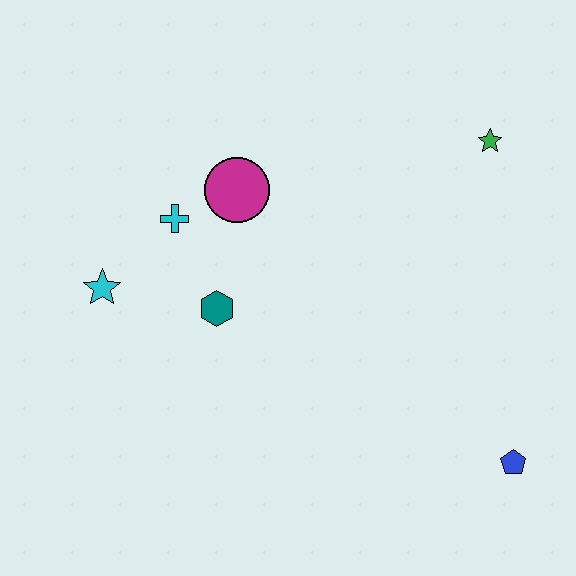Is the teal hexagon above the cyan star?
No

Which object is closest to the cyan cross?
The magenta circle is closest to the cyan cross.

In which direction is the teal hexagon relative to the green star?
The teal hexagon is to the left of the green star.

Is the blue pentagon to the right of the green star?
Yes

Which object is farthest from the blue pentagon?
The cyan star is farthest from the blue pentagon.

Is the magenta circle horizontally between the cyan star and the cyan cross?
No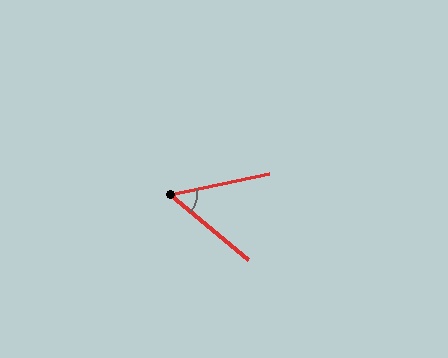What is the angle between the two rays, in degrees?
Approximately 52 degrees.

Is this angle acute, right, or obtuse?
It is acute.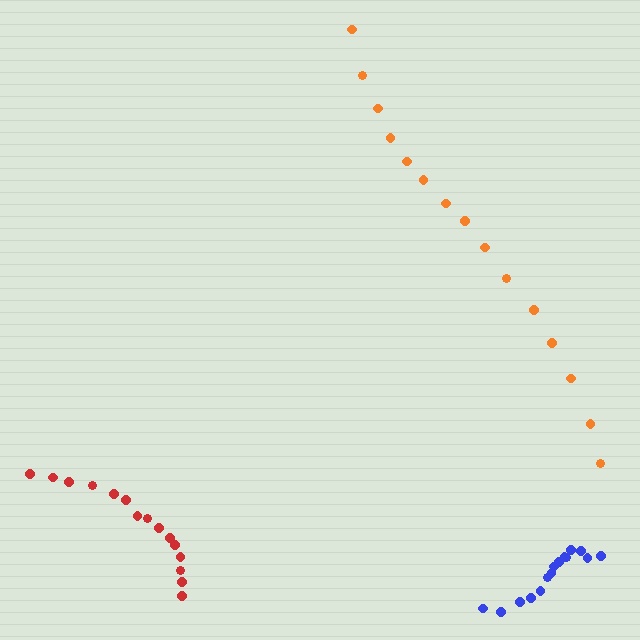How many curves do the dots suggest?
There are 3 distinct paths.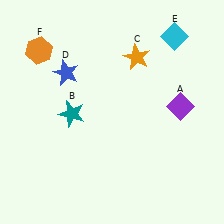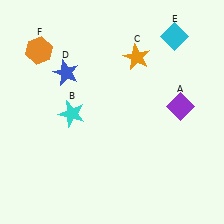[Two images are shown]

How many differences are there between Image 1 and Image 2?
There is 1 difference between the two images.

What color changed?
The star (B) changed from teal in Image 1 to cyan in Image 2.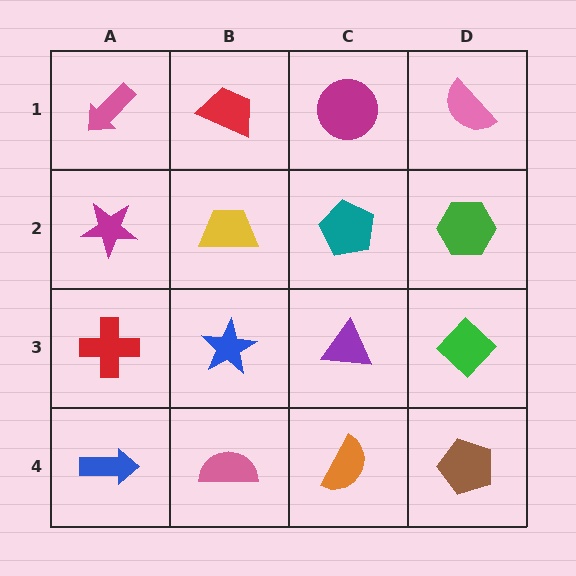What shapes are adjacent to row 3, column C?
A teal pentagon (row 2, column C), an orange semicircle (row 4, column C), a blue star (row 3, column B), a green diamond (row 3, column D).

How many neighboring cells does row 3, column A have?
3.